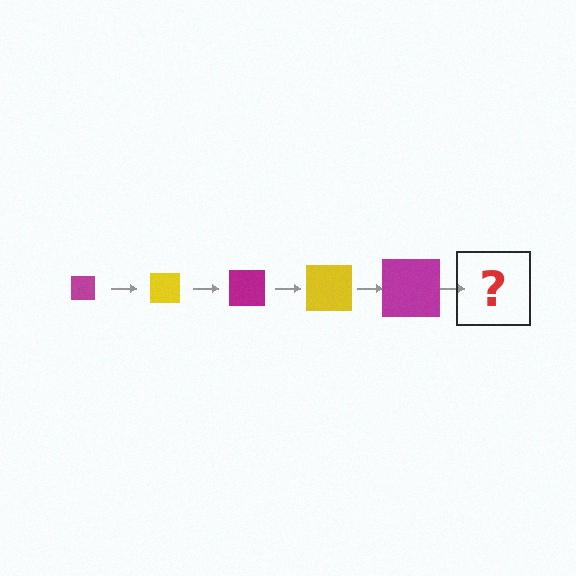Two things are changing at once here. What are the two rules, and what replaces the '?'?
The two rules are that the square grows larger each step and the color cycles through magenta and yellow. The '?' should be a yellow square, larger than the previous one.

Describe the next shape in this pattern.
It should be a yellow square, larger than the previous one.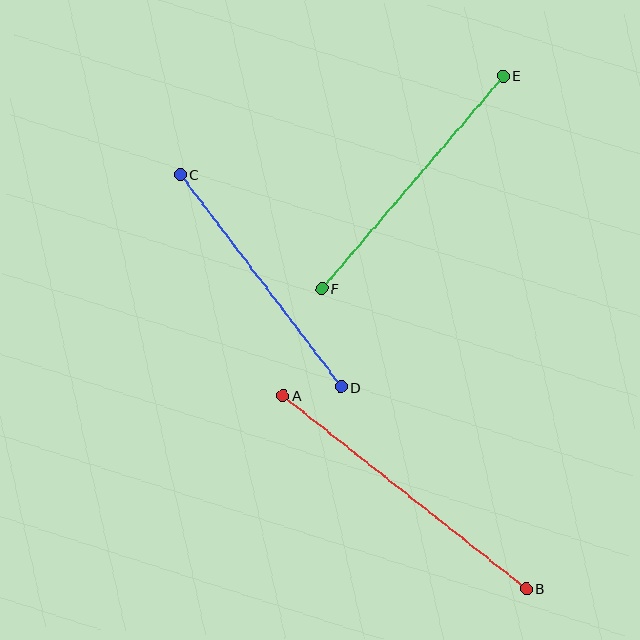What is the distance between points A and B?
The distance is approximately 311 pixels.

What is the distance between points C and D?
The distance is approximately 266 pixels.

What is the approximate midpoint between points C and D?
The midpoint is at approximately (261, 280) pixels.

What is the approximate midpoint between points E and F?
The midpoint is at approximately (412, 182) pixels.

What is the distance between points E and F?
The distance is approximately 280 pixels.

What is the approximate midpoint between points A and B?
The midpoint is at approximately (405, 492) pixels.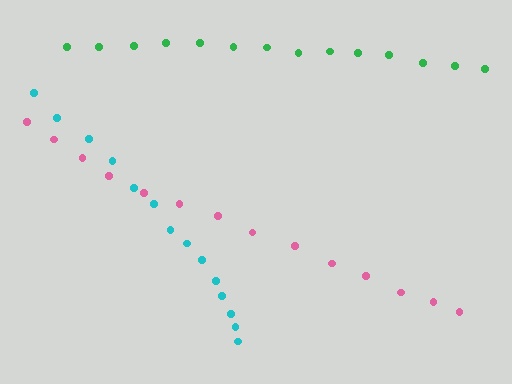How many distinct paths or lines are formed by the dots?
There are 3 distinct paths.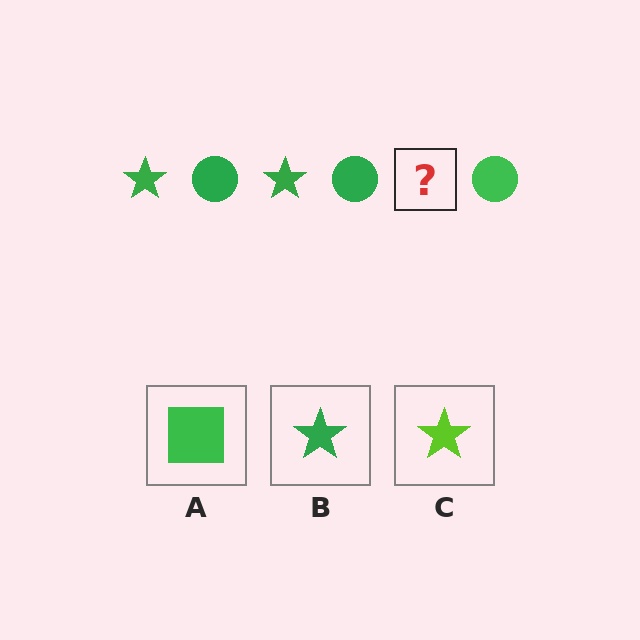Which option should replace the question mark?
Option B.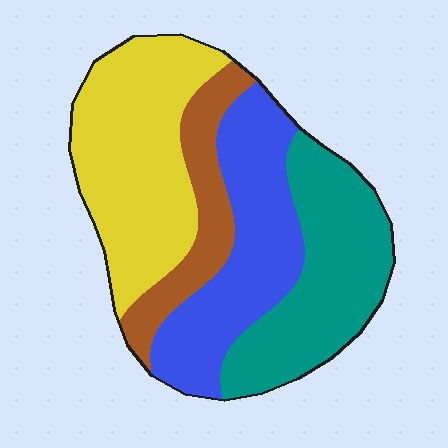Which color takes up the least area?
Brown, at roughly 15%.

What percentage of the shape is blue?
Blue takes up about one quarter (1/4) of the shape.